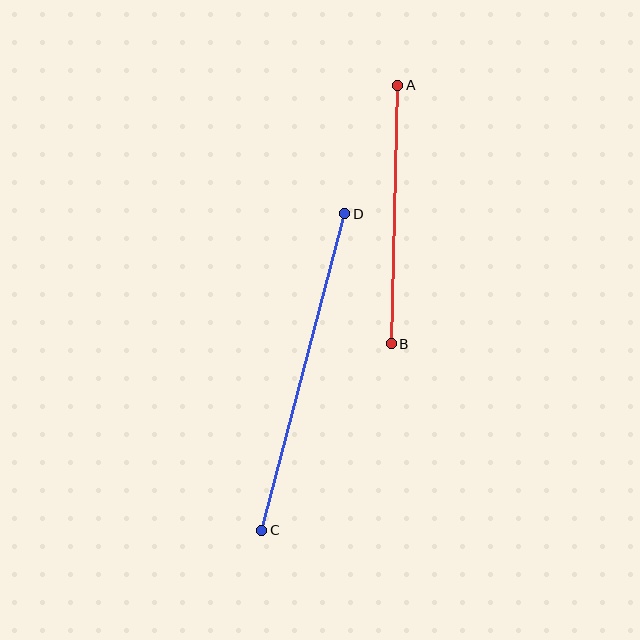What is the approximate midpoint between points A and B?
The midpoint is at approximately (395, 214) pixels.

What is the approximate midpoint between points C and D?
The midpoint is at approximately (303, 372) pixels.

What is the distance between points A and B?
The distance is approximately 259 pixels.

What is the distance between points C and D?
The distance is approximately 327 pixels.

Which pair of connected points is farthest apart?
Points C and D are farthest apart.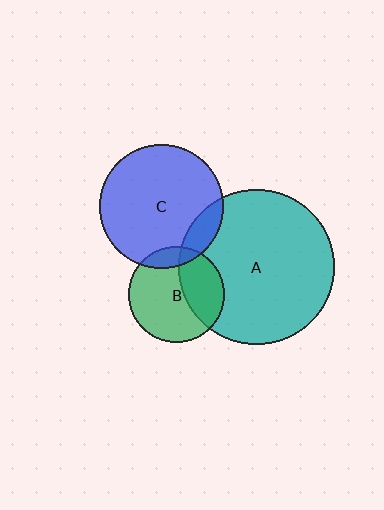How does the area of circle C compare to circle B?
Approximately 1.7 times.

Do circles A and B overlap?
Yes.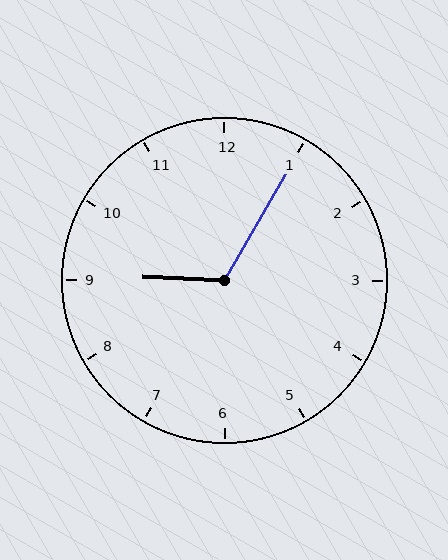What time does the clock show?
9:05.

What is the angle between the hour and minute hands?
Approximately 118 degrees.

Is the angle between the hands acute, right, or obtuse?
It is obtuse.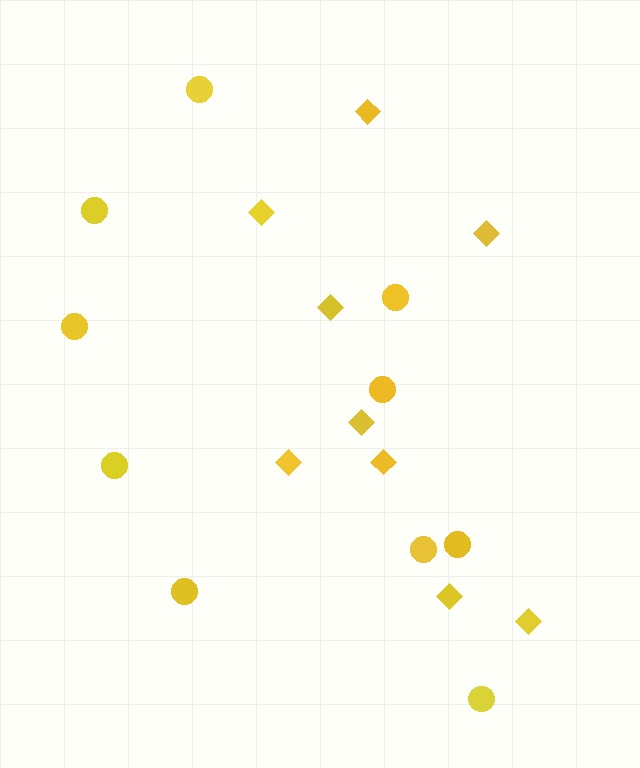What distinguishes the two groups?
There are 2 groups: one group of diamonds (9) and one group of circles (10).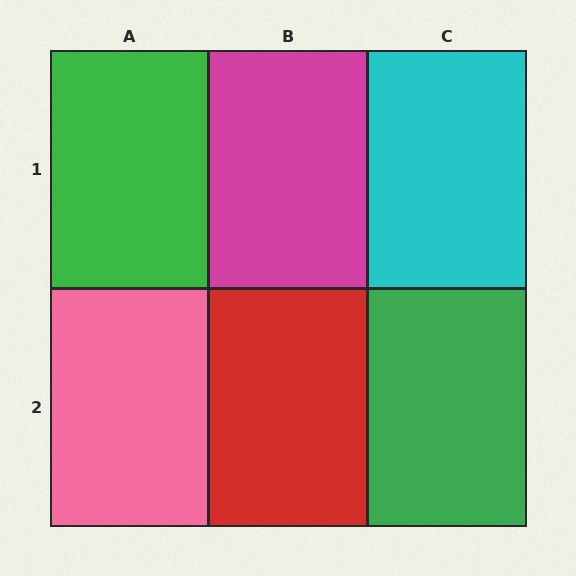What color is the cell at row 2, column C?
Green.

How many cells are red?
1 cell is red.